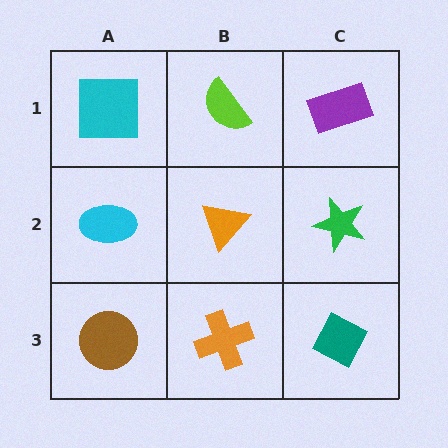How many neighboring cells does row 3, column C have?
2.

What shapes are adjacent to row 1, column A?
A cyan ellipse (row 2, column A), a lime semicircle (row 1, column B).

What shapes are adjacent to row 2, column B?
A lime semicircle (row 1, column B), an orange cross (row 3, column B), a cyan ellipse (row 2, column A), a green star (row 2, column C).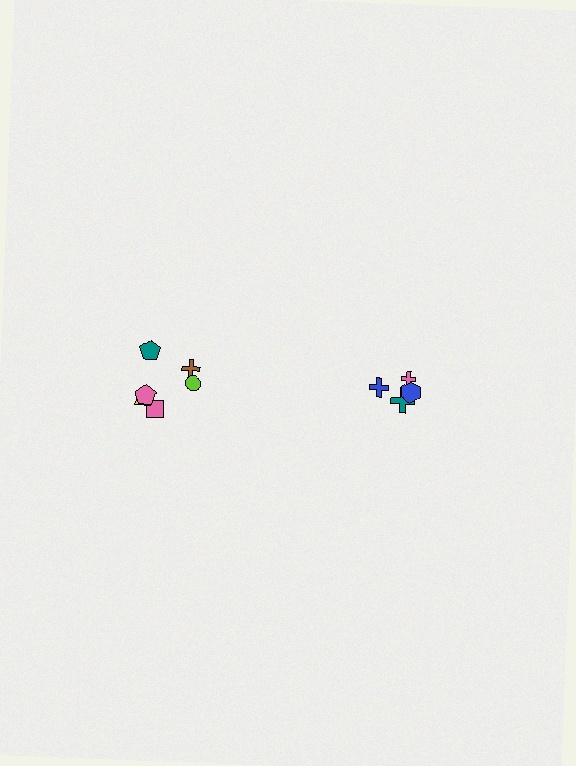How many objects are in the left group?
There are 6 objects.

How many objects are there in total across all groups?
There are 10 objects.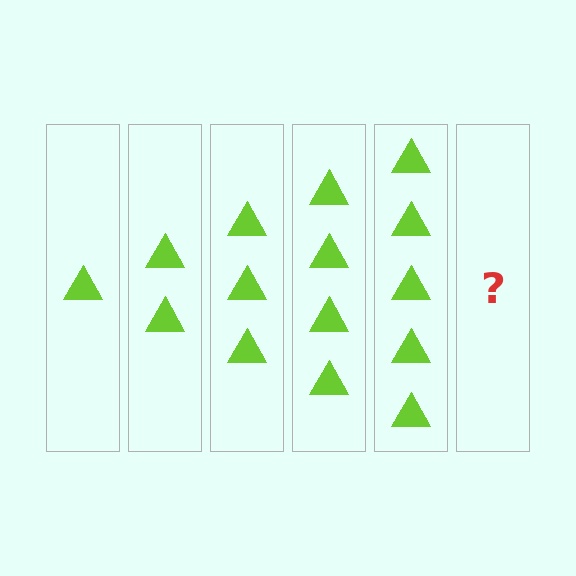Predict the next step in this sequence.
The next step is 6 triangles.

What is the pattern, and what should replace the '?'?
The pattern is that each step adds one more triangle. The '?' should be 6 triangles.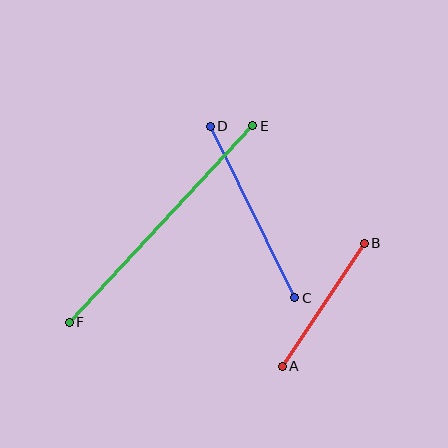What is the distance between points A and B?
The distance is approximately 148 pixels.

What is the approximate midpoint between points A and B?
The midpoint is at approximately (323, 305) pixels.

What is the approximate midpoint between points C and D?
The midpoint is at approximately (252, 212) pixels.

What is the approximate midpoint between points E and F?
The midpoint is at approximately (161, 224) pixels.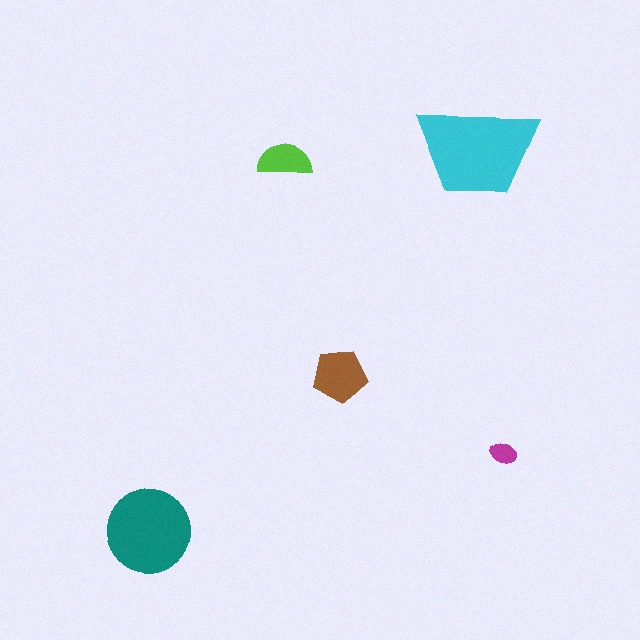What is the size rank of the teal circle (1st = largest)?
2nd.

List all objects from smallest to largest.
The magenta ellipse, the lime semicircle, the brown pentagon, the teal circle, the cyan trapezoid.